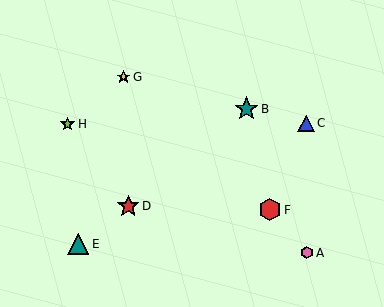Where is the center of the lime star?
The center of the lime star is at (68, 124).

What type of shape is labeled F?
Shape F is a red hexagon.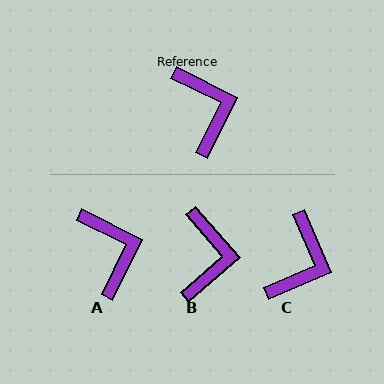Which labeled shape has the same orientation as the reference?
A.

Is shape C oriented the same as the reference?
No, it is off by about 41 degrees.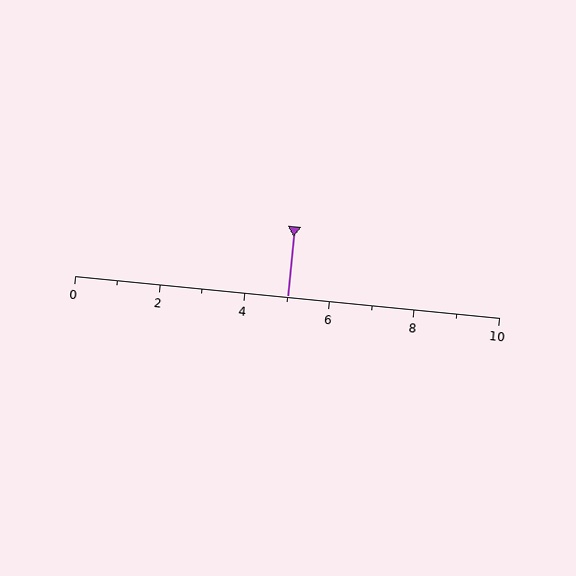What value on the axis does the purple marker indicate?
The marker indicates approximately 5.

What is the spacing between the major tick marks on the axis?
The major ticks are spaced 2 apart.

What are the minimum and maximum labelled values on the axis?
The axis runs from 0 to 10.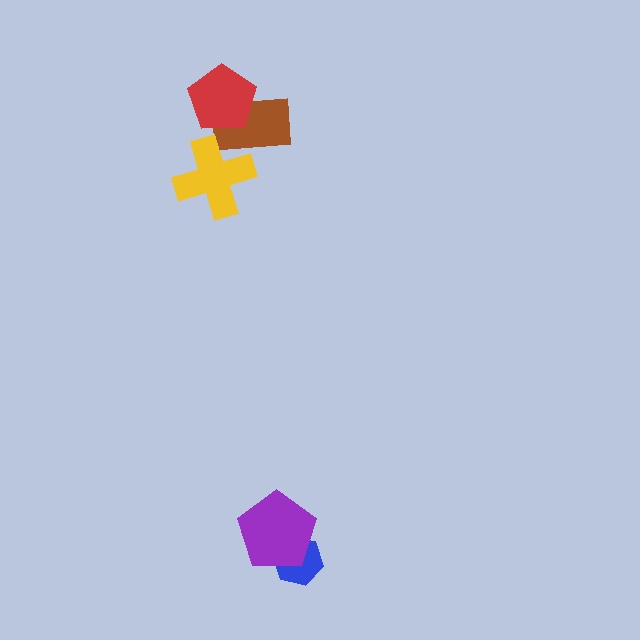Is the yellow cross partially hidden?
No, no other shape covers it.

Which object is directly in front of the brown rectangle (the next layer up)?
The red pentagon is directly in front of the brown rectangle.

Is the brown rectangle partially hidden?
Yes, it is partially covered by another shape.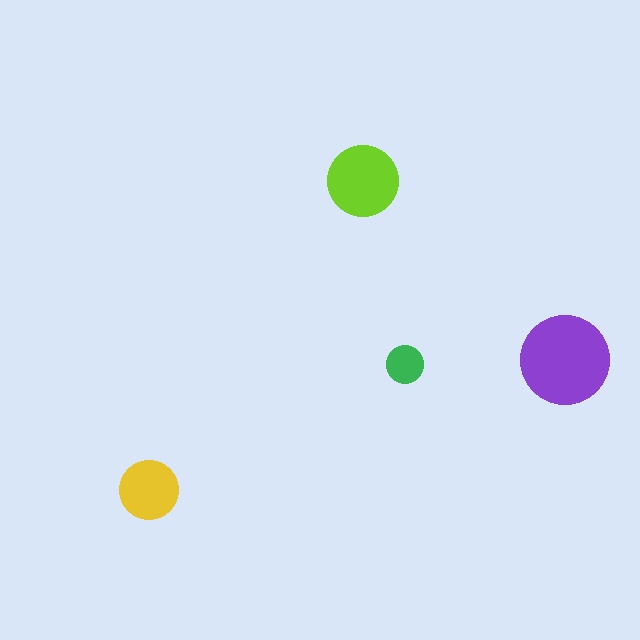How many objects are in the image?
There are 4 objects in the image.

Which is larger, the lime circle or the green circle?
The lime one.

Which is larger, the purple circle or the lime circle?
The purple one.